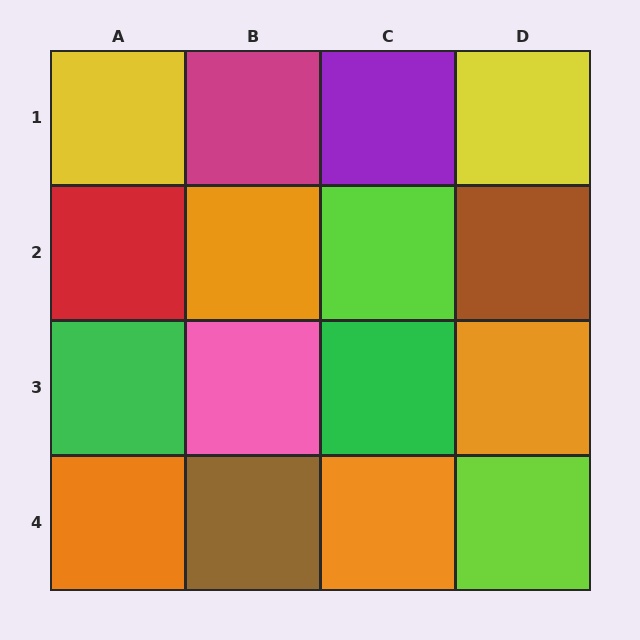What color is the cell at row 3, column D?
Orange.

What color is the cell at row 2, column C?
Lime.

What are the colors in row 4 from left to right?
Orange, brown, orange, lime.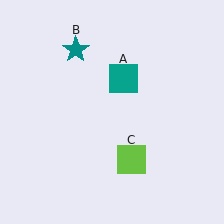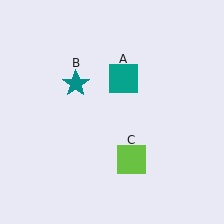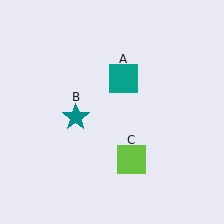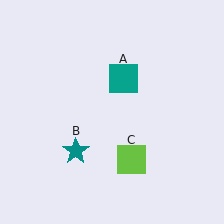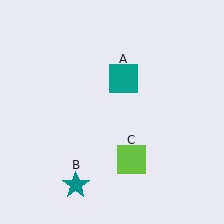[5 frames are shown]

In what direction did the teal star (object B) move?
The teal star (object B) moved down.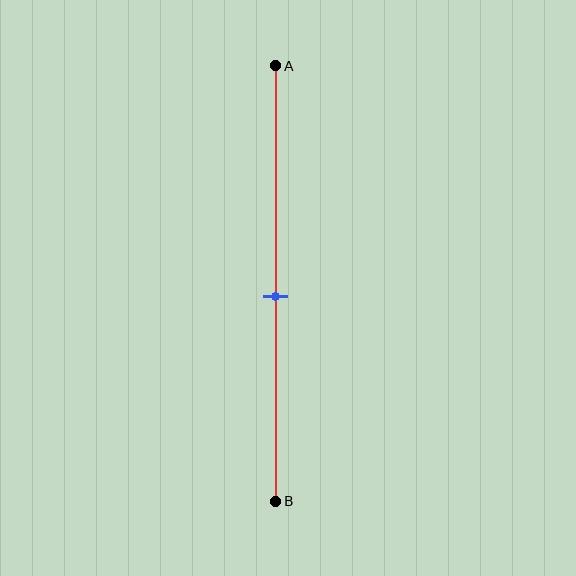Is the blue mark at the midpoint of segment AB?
Yes, the mark is approximately at the midpoint.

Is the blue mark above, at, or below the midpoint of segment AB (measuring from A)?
The blue mark is approximately at the midpoint of segment AB.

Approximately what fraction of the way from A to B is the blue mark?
The blue mark is approximately 55% of the way from A to B.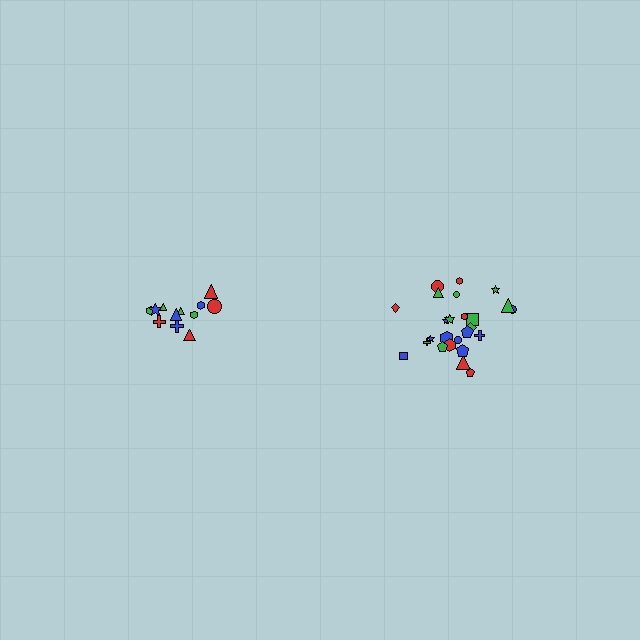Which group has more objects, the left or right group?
The right group.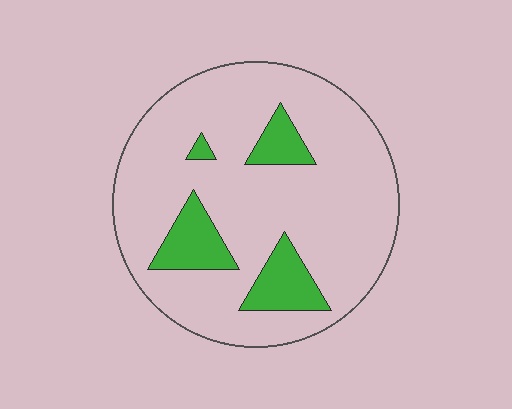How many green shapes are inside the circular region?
4.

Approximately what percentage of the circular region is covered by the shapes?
Approximately 15%.